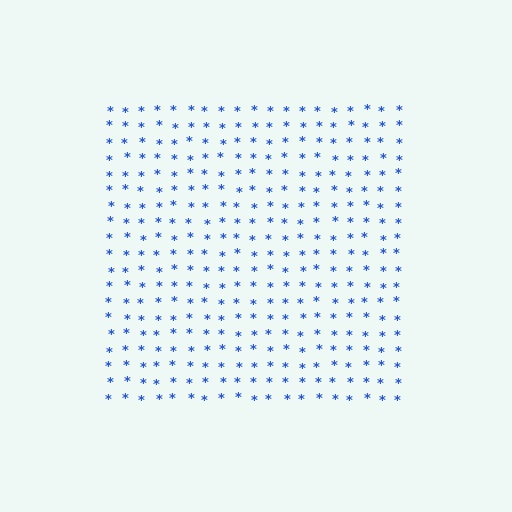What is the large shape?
The large shape is a square.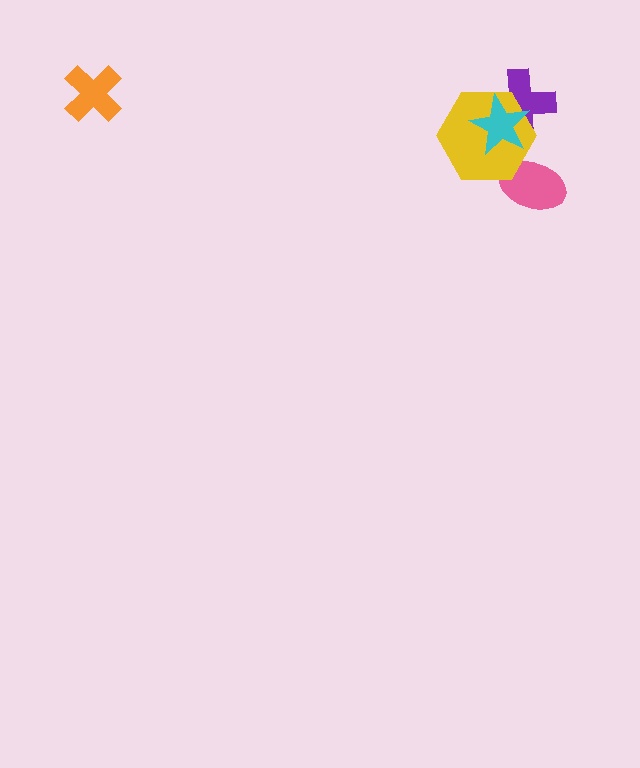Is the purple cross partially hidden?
Yes, it is partially covered by another shape.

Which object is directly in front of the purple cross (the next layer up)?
The yellow hexagon is directly in front of the purple cross.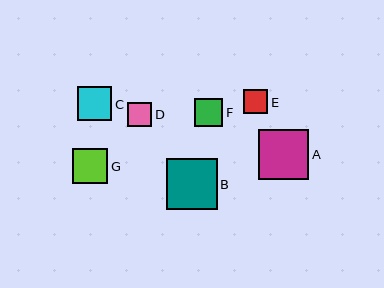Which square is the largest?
Square B is the largest with a size of approximately 51 pixels.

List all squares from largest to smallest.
From largest to smallest: B, A, G, C, F, E, D.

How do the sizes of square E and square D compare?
Square E and square D are approximately the same size.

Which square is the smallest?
Square D is the smallest with a size of approximately 24 pixels.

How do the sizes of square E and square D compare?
Square E and square D are approximately the same size.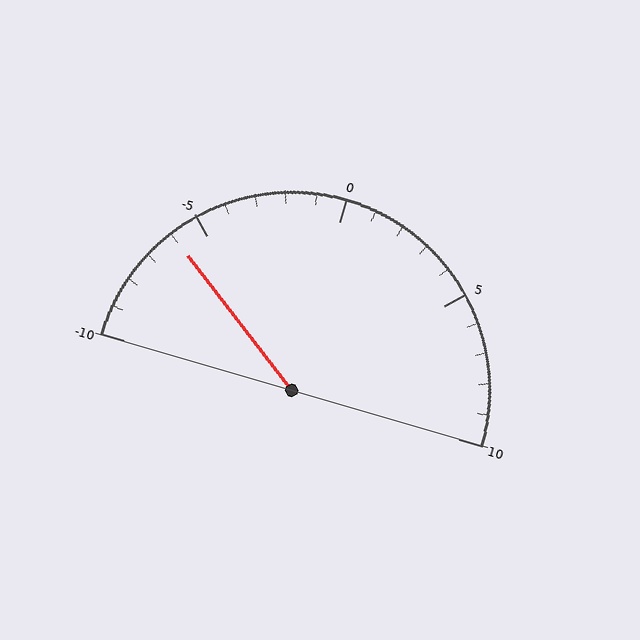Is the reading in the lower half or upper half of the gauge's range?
The reading is in the lower half of the range (-10 to 10).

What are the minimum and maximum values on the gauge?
The gauge ranges from -10 to 10.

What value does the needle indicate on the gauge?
The needle indicates approximately -6.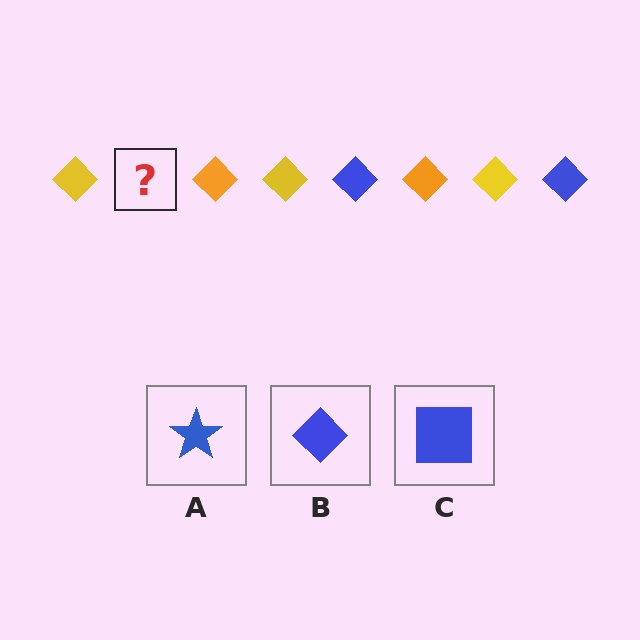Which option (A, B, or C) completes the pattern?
B.